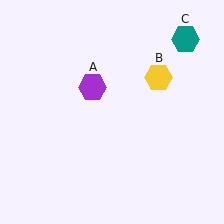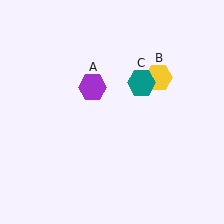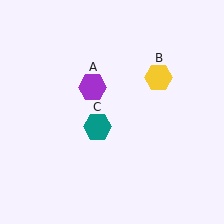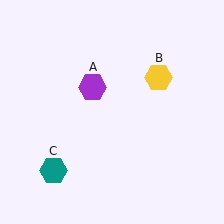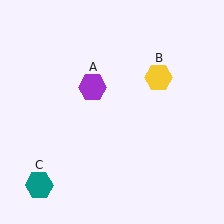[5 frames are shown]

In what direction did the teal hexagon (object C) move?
The teal hexagon (object C) moved down and to the left.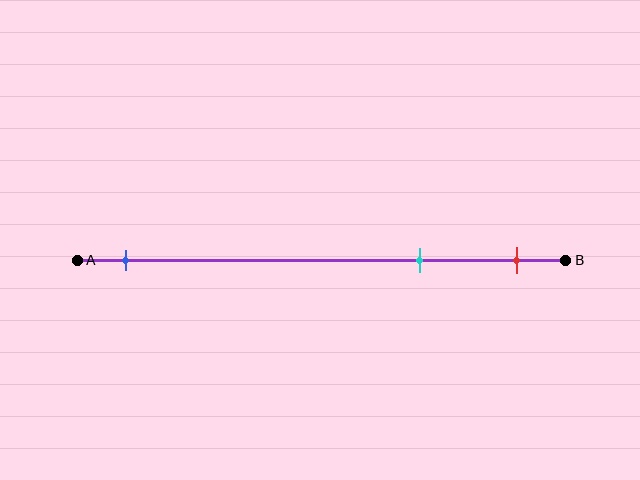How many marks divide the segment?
There are 3 marks dividing the segment.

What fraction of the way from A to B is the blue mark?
The blue mark is approximately 10% (0.1) of the way from A to B.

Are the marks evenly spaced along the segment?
No, the marks are not evenly spaced.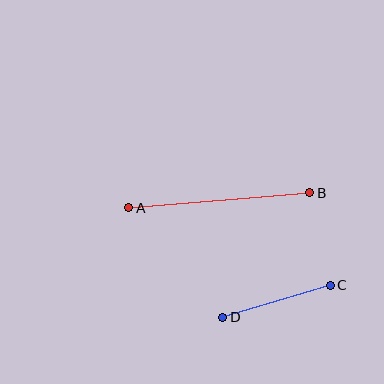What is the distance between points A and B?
The distance is approximately 182 pixels.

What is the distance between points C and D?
The distance is approximately 112 pixels.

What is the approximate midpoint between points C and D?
The midpoint is at approximately (276, 301) pixels.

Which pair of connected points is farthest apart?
Points A and B are farthest apart.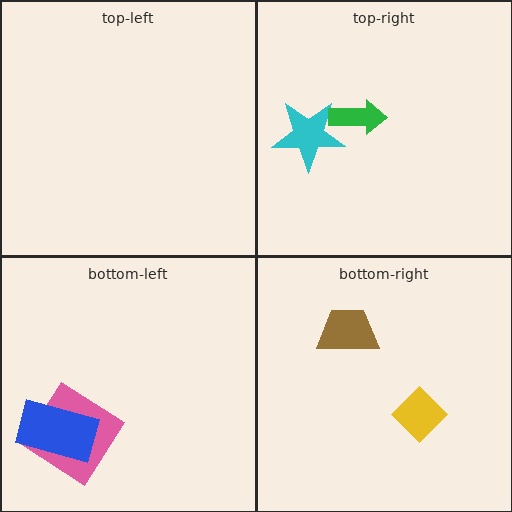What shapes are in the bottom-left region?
The pink diamond, the blue rectangle.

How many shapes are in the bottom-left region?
2.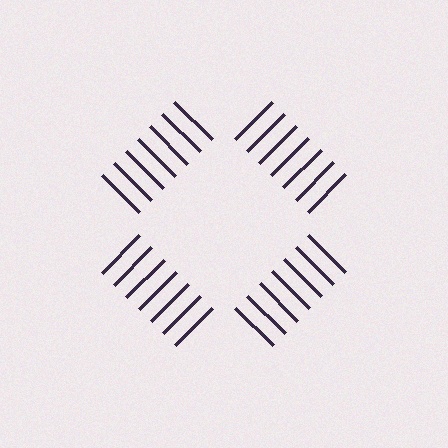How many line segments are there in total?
28 — 7 along each of the 4 edges.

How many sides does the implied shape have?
4 sides — the line-ends trace a square.